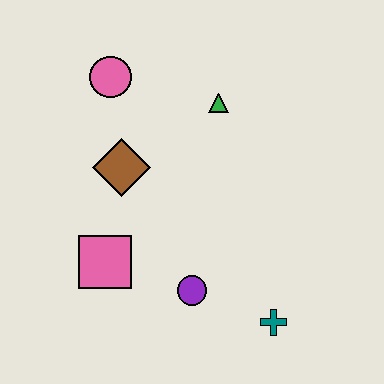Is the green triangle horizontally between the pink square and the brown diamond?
No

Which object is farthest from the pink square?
The green triangle is farthest from the pink square.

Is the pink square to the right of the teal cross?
No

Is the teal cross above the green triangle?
No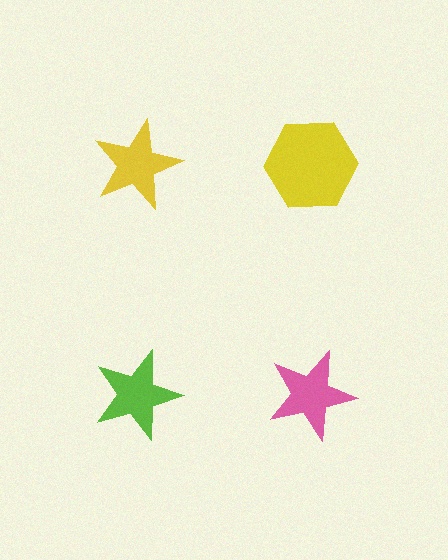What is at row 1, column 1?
A yellow star.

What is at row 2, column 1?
A lime star.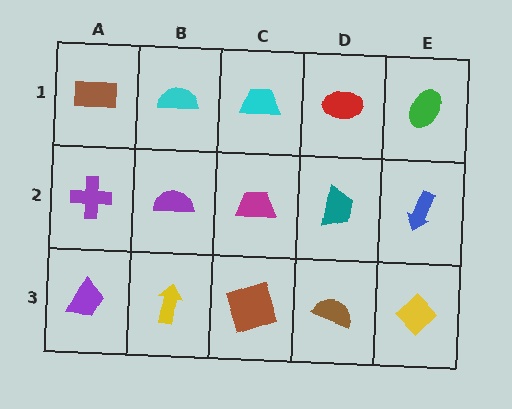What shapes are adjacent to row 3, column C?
A magenta trapezoid (row 2, column C), a yellow arrow (row 3, column B), a brown semicircle (row 3, column D).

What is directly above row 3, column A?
A purple cross.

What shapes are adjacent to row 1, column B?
A purple semicircle (row 2, column B), a brown rectangle (row 1, column A), a cyan trapezoid (row 1, column C).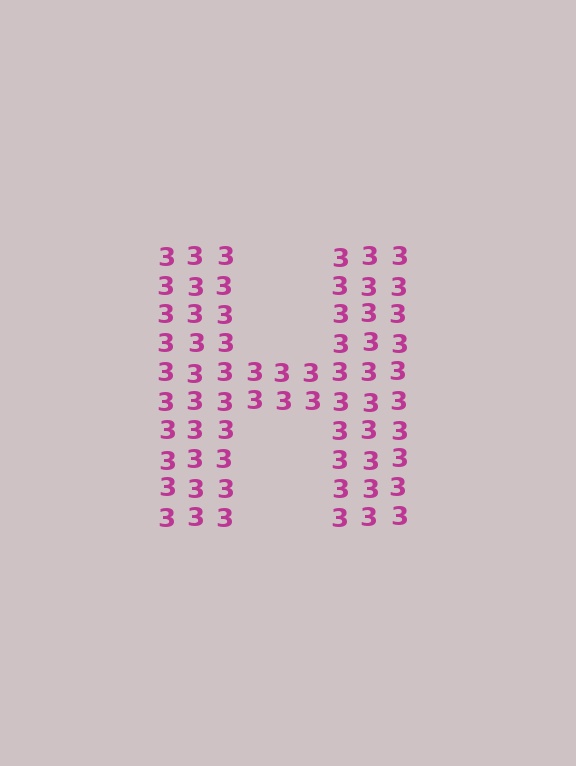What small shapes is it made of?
It is made of small digit 3's.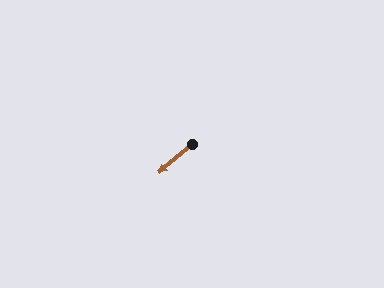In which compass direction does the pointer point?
Southwest.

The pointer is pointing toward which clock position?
Roughly 8 o'clock.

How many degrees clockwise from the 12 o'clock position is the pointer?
Approximately 230 degrees.